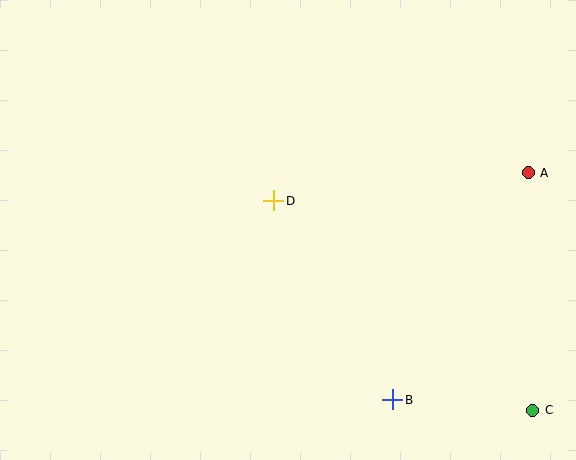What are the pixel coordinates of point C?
Point C is at (533, 410).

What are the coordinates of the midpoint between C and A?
The midpoint between C and A is at (531, 291).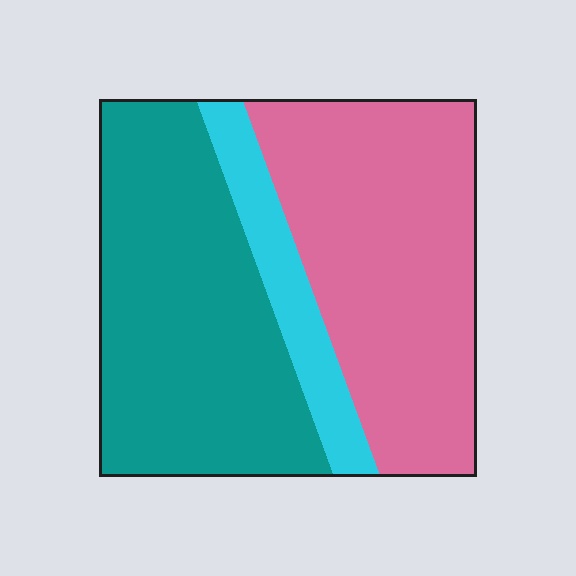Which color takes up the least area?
Cyan, at roughly 10%.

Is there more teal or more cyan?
Teal.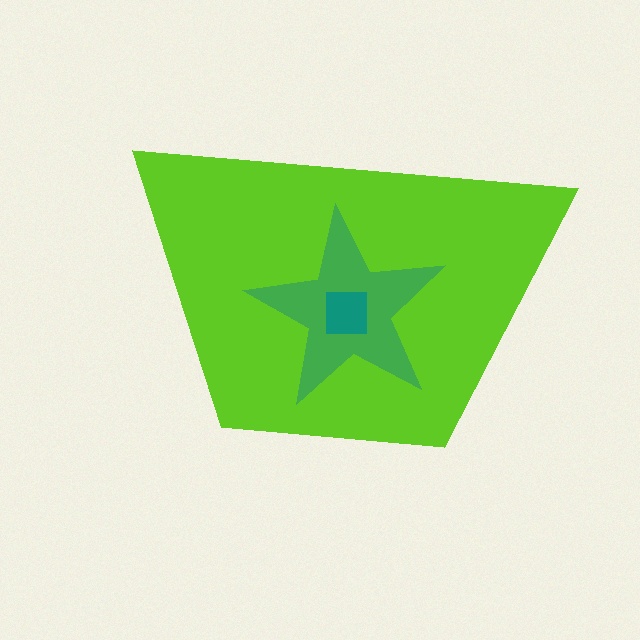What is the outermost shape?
The lime trapezoid.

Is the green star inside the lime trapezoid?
Yes.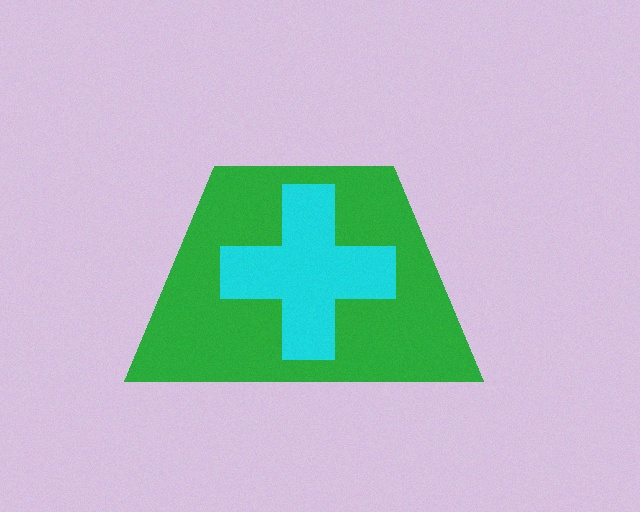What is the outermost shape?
The green trapezoid.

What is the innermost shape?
The cyan cross.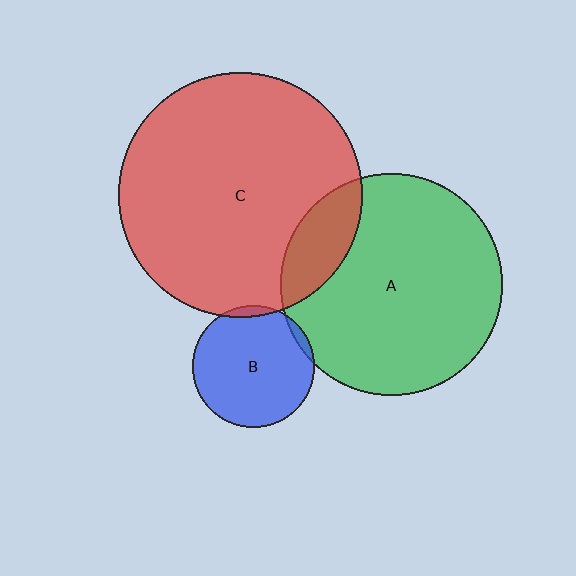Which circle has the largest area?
Circle C (red).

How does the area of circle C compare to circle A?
Approximately 1.2 times.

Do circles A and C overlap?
Yes.